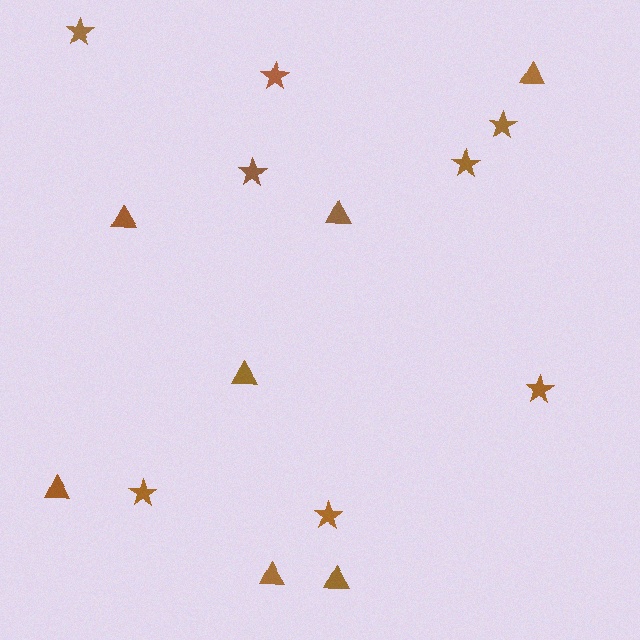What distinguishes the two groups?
There are 2 groups: one group of triangles (7) and one group of stars (8).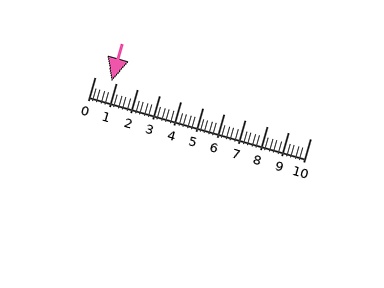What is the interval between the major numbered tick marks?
The major tick marks are spaced 1 units apart.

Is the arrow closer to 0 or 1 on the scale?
The arrow is closer to 1.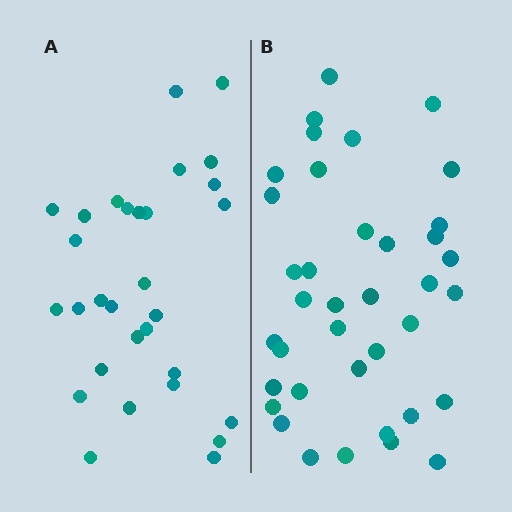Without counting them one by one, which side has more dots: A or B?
Region B (the right region) has more dots.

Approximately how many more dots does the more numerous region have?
Region B has roughly 8 or so more dots than region A.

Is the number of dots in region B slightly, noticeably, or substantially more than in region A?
Region B has noticeably more, but not dramatically so. The ratio is roughly 1.3 to 1.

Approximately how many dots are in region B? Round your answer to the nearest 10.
About 40 dots. (The exact count is 38, which rounds to 40.)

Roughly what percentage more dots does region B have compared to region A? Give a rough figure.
About 25% more.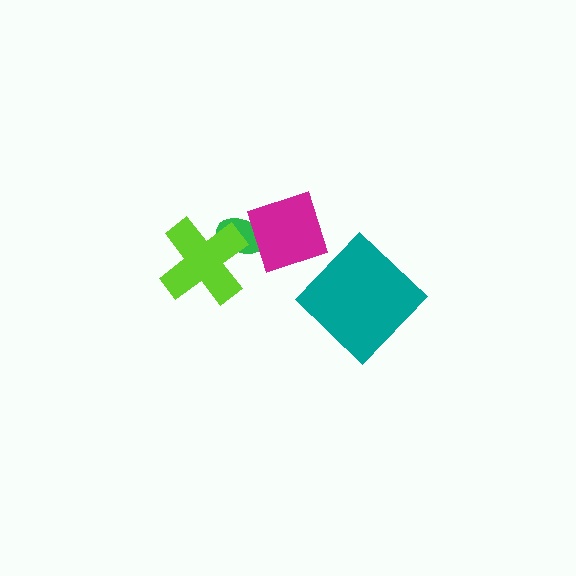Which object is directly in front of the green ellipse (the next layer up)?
The magenta diamond is directly in front of the green ellipse.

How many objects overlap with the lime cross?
1 object overlaps with the lime cross.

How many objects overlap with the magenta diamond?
1 object overlaps with the magenta diamond.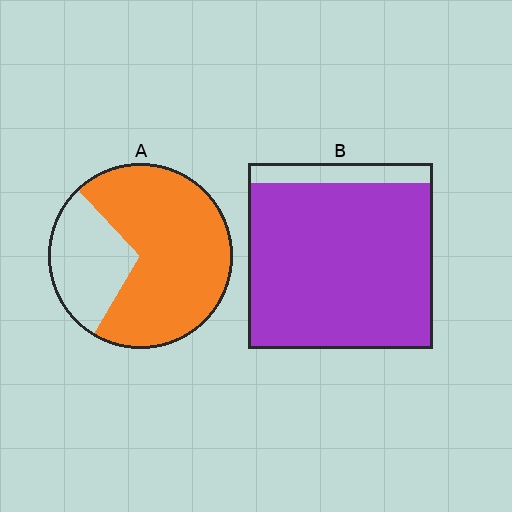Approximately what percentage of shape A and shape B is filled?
A is approximately 70% and B is approximately 90%.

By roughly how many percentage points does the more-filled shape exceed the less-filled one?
By roughly 20 percentage points (B over A).